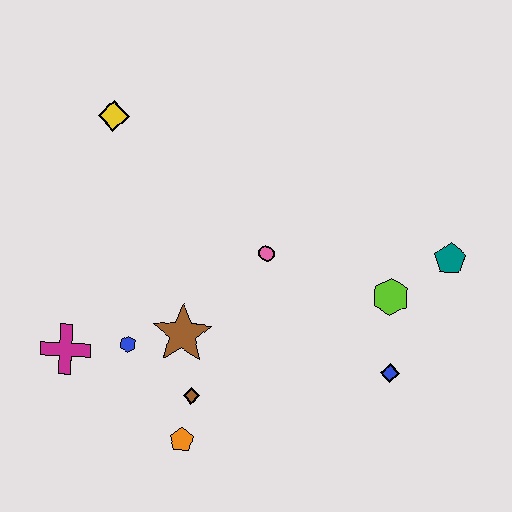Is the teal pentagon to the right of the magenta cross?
Yes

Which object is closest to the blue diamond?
The lime hexagon is closest to the blue diamond.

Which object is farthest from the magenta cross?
The teal pentagon is farthest from the magenta cross.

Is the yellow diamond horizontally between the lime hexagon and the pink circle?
No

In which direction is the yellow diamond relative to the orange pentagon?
The yellow diamond is above the orange pentagon.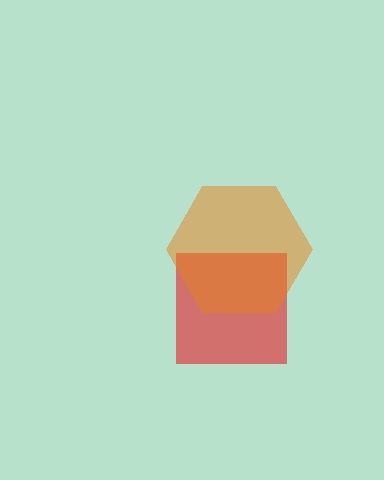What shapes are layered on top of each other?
The layered shapes are: a red square, an orange hexagon.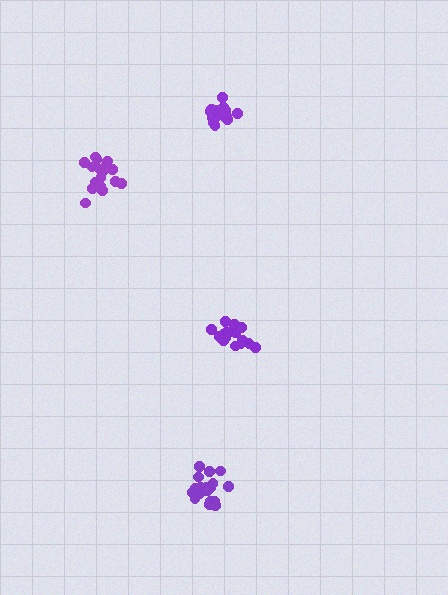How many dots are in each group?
Group 1: 17 dots, Group 2: 18 dots, Group 3: 15 dots, Group 4: 17 dots (67 total).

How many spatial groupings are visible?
There are 4 spatial groupings.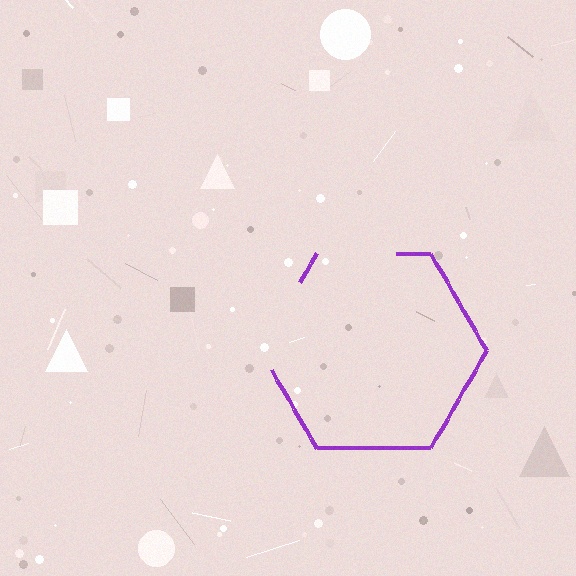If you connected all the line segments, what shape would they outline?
They would outline a hexagon.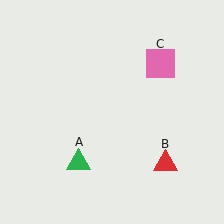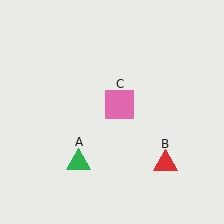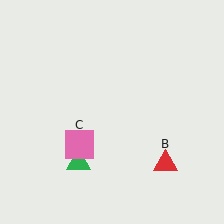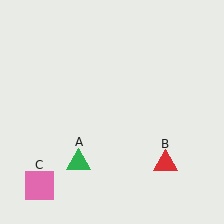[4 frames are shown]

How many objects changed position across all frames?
1 object changed position: pink square (object C).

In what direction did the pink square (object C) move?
The pink square (object C) moved down and to the left.